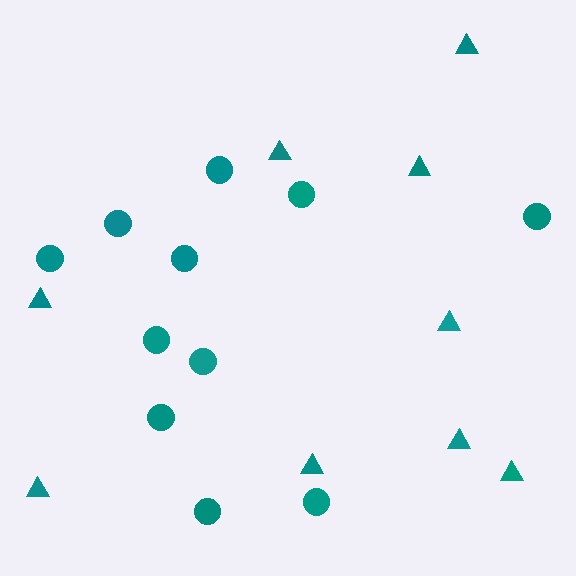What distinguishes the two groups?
There are 2 groups: one group of circles (11) and one group of triangles (9).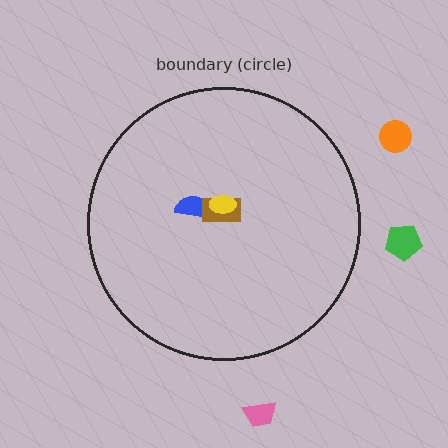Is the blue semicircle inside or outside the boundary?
Inside.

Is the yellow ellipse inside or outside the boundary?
Inside.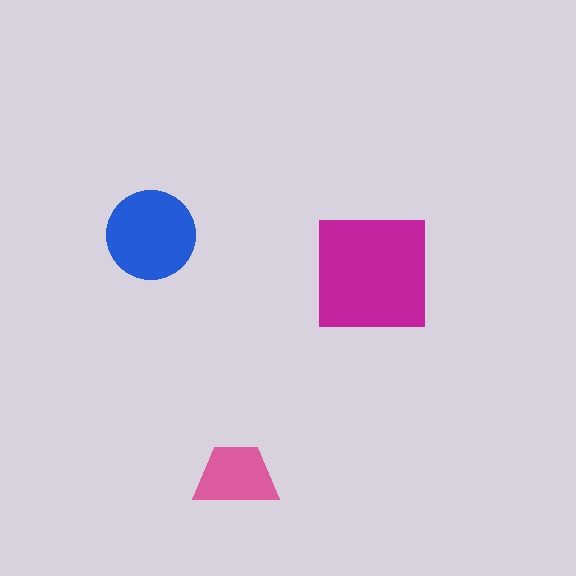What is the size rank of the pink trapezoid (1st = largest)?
3rd.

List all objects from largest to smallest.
The magenta square, the blue circle, the pink trapezoid.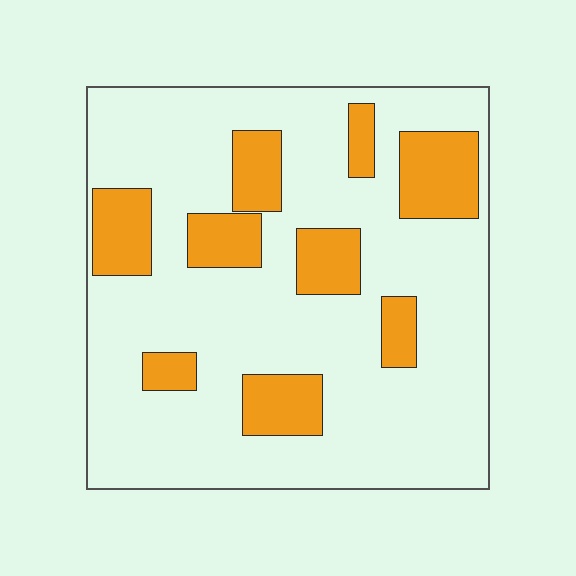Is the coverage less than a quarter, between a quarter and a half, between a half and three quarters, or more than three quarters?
Less than a quarter.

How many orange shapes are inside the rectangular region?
9.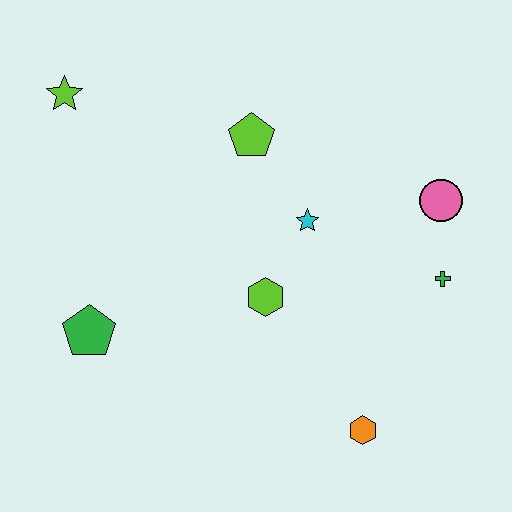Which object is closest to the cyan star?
The lime hexagon is closest to the cyan star.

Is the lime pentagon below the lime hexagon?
No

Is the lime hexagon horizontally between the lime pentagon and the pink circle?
Yes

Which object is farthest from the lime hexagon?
The lime star is farthest from the lime hexagon.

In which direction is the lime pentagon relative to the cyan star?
The lime pentagon is above the cyan star.